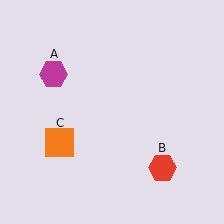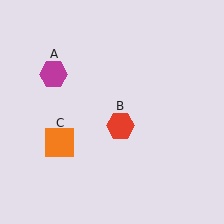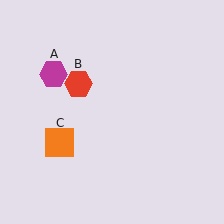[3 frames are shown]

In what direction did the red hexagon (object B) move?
The red hexagon (object B) moved up and to the left.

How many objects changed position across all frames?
1 object changed position: red hexagon (object B).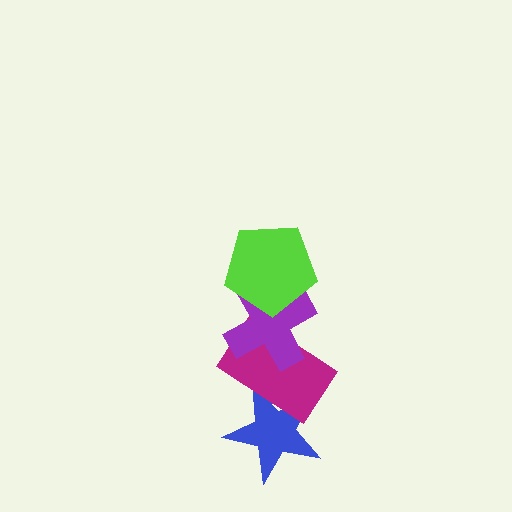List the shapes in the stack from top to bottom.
From top to bottom: the lime pentagon, the purple cross, the magenta rectangle, the blue star.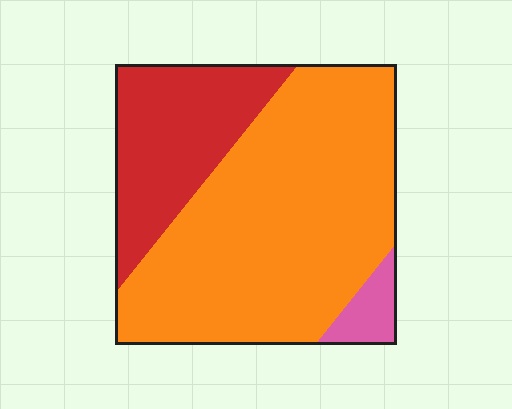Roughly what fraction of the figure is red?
Red covers 27% of the figure.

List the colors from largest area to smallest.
From largest to smallest: orange, red, pink.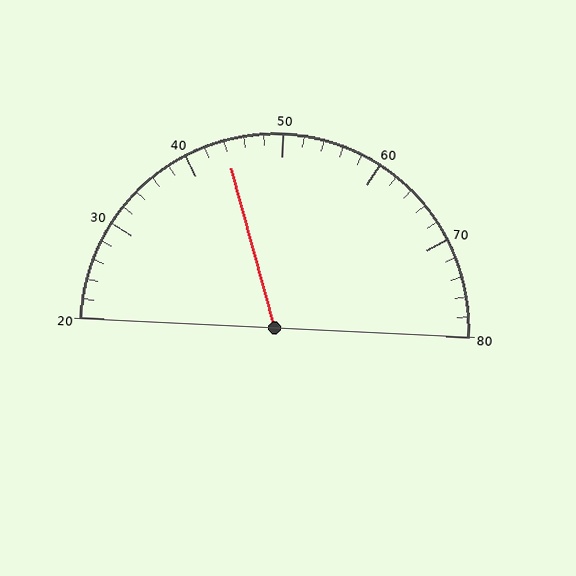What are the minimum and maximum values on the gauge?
The gauge ranges from 20 to 80.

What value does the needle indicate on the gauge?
The needle indicates approximately 44.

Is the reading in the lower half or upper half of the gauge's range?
The reading is in the lower half of the range (20 to 80).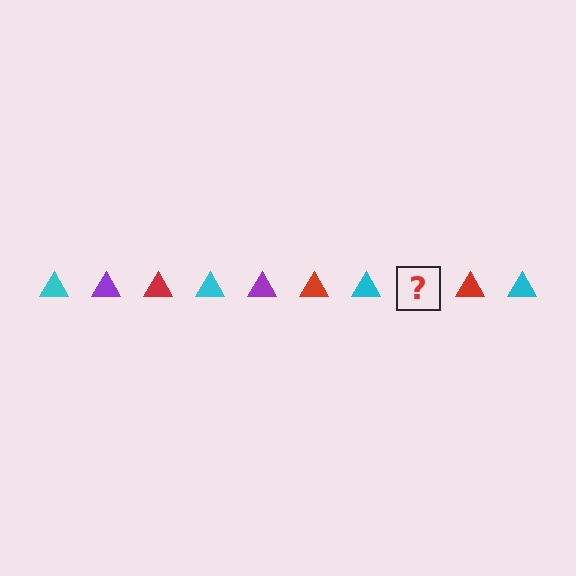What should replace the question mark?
The question mark should be replaced with a purple triangle.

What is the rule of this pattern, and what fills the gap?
The rule is that the pattern cycles through cyan, purple, red triangles. The gap should be filled with a purple triangle.